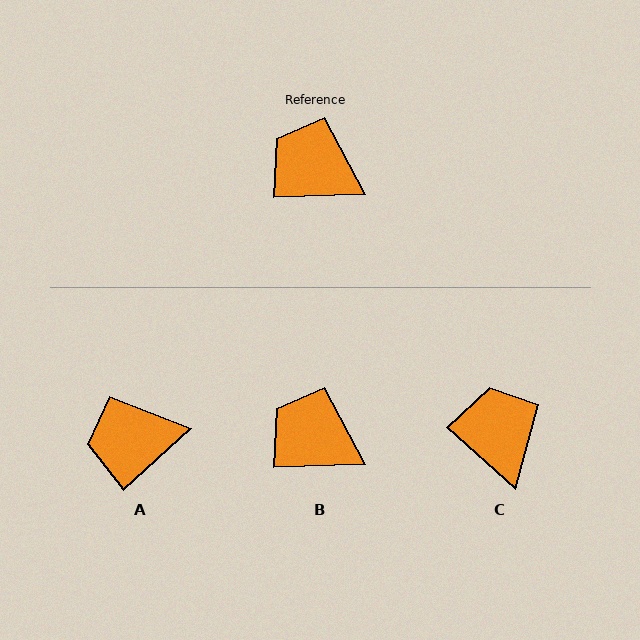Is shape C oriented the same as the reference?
No, it is off by about 44 degrees.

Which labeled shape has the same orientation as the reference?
B.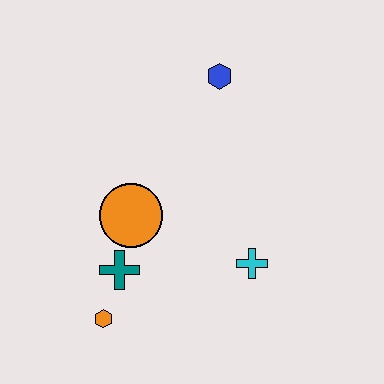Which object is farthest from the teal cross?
The blue hexagon is farthest from the teal cross.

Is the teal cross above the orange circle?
No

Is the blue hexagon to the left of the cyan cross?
Yes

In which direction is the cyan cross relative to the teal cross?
The cyan cross is to the right of the teal cross.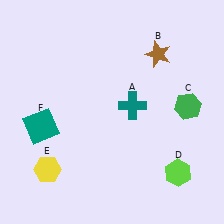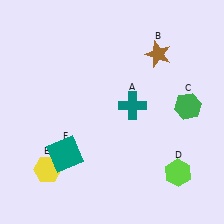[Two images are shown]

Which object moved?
The teal square (F) moved down.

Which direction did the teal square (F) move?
The teal square (F) moved down.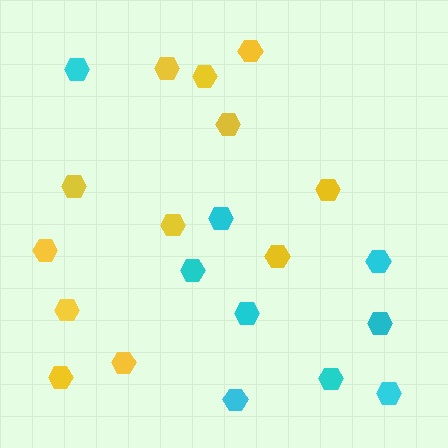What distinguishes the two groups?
There are 2 groups: one group of yellow hexagons (12) and one group of cyan hexagons (9).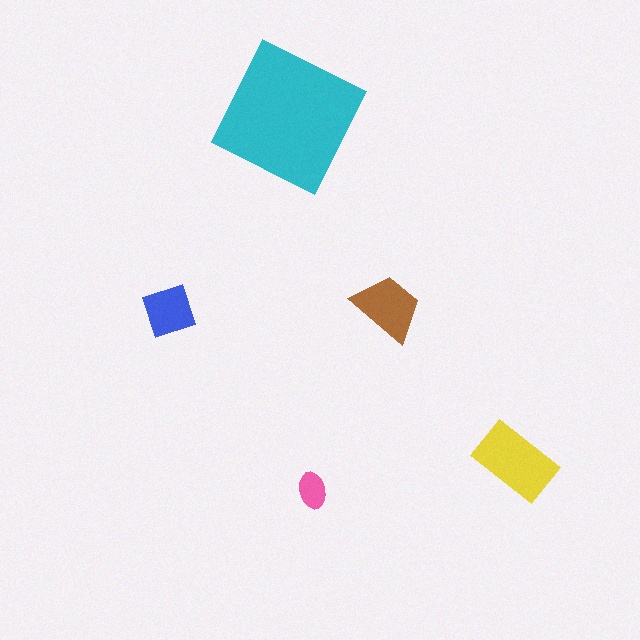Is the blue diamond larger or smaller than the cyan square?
Smaller.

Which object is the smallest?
The pink ellipse.